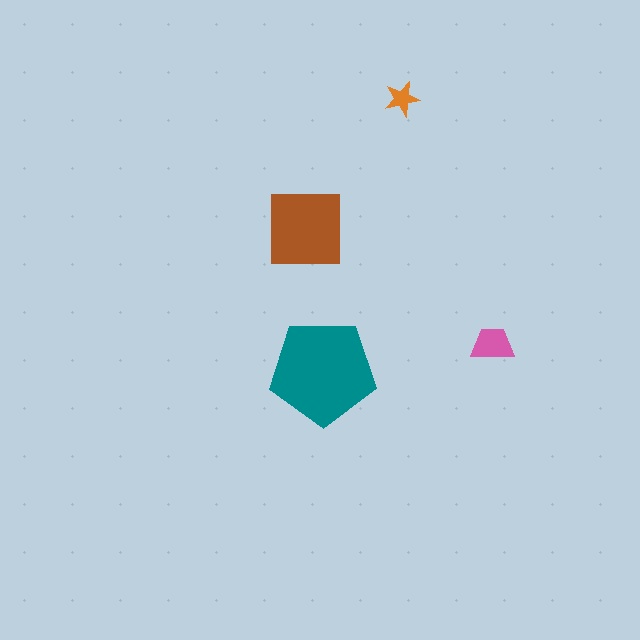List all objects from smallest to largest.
The orange star, the pink trapezoid, the brown square, the teal pentagon.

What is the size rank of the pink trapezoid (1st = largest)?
3rd.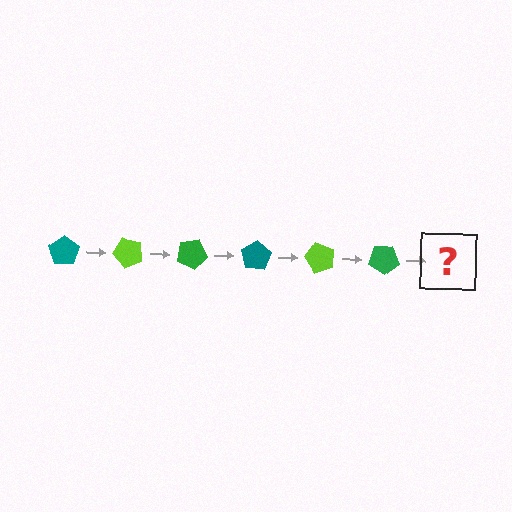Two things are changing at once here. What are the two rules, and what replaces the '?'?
The two rules are that it rotates 50 degrees each step and the color cycles through teal, lime, and green. The '?' should be a teal pentagon, rotated 300 degrees from the start.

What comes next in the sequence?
The next element should be a teal pentagon, rotated 300 degrees from the start.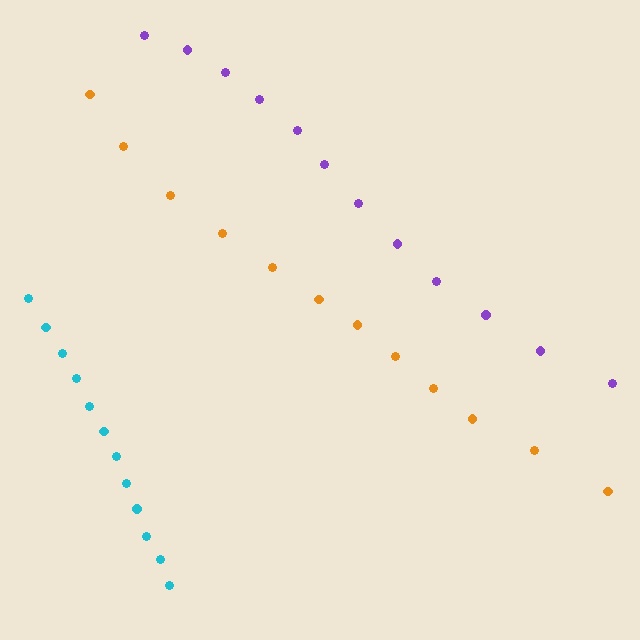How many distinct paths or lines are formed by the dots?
There are 3 distinct paths.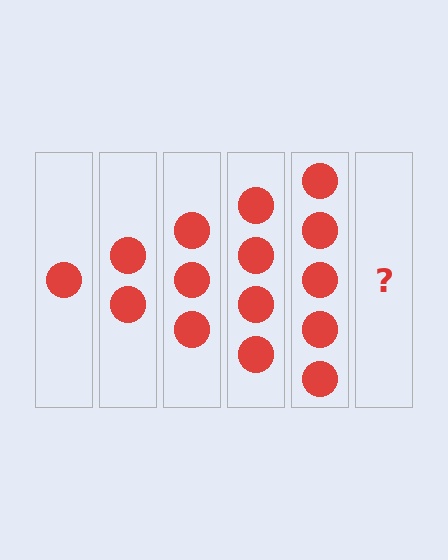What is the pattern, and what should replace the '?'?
The pattern is that each step adds one more circle. The '?' should be 6 circles.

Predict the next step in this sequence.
The next step is 6 circles.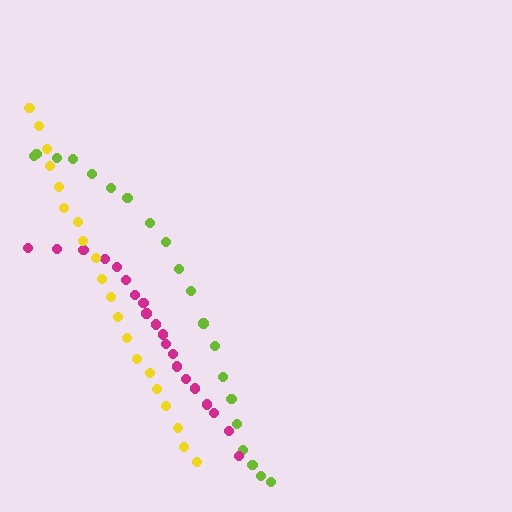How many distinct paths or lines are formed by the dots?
There are 3 distinct paths.